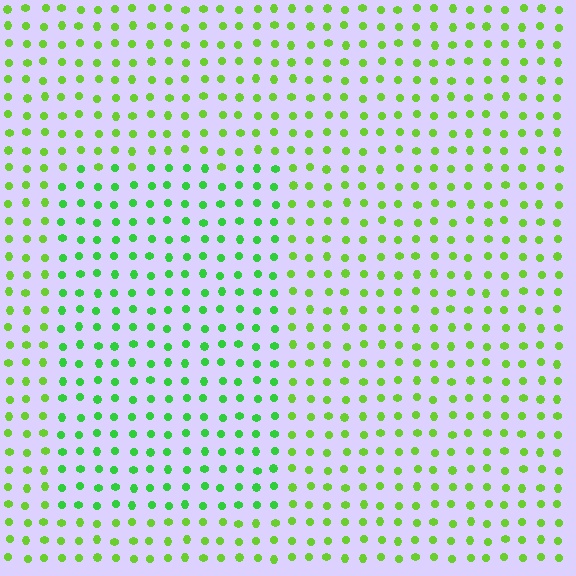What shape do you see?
I see a rectangle.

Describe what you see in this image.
The image is filled with small lime elements in a uniform arrangement. A rectangle-shaped region is visible where the elements are tinted to a slightly different hue, forming a subtle color boundary.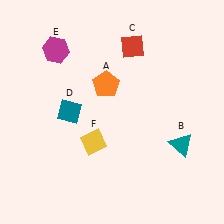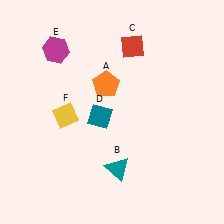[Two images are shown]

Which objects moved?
The objects that moved are: the teal triangle (B), the teal diamond (D), the yellow diamond (F).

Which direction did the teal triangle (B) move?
The teal triangle (B) moved left.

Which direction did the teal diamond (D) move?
The teal diamond (D) moved right.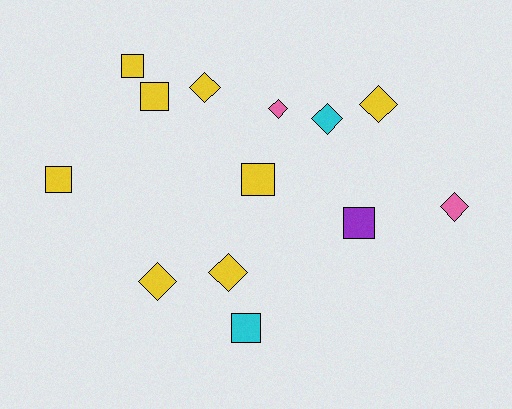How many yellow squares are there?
There are 4 yellow squares.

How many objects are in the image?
There are 13 objects.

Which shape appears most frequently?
Diamond, with 7 objects.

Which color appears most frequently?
Yellow, with 8 objects.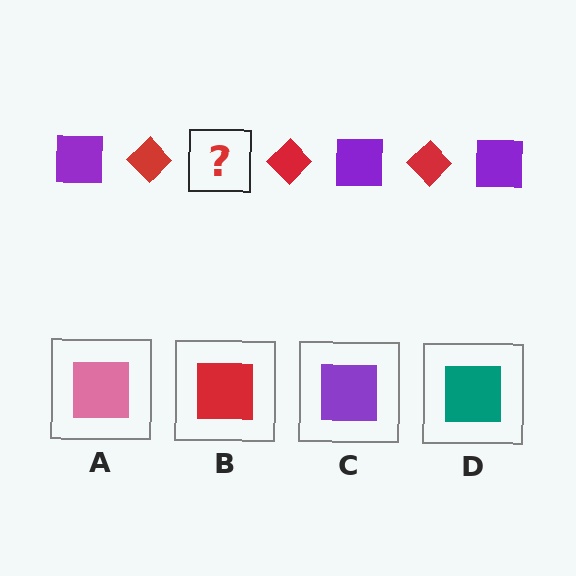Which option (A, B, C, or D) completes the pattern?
C.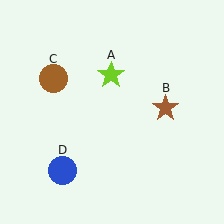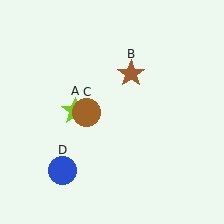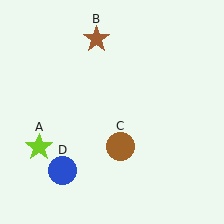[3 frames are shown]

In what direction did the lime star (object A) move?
The lime star (object A) moved down and to the left.